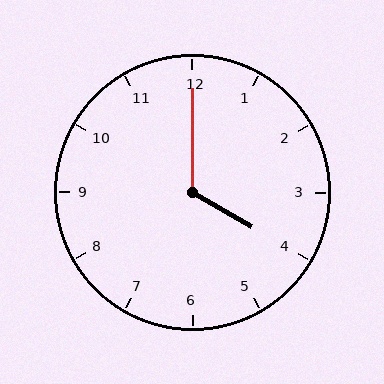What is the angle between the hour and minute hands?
Approximately 120 degrees.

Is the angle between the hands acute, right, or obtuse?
It is obtuse.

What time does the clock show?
4:00.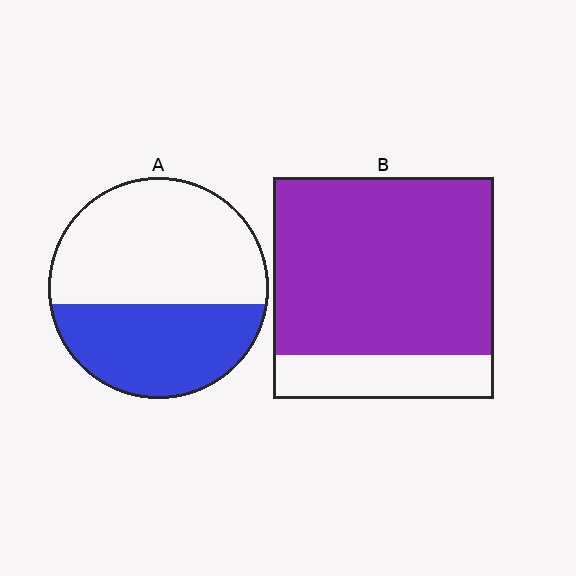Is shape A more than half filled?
No.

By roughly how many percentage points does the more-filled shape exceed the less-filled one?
By roughly 40 percentage points (B over A).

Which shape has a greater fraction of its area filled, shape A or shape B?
Shape B.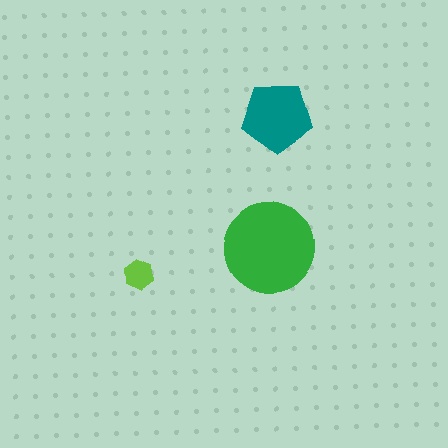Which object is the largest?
The green circle.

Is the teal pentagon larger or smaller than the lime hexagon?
Larger.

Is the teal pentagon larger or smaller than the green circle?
Smaller.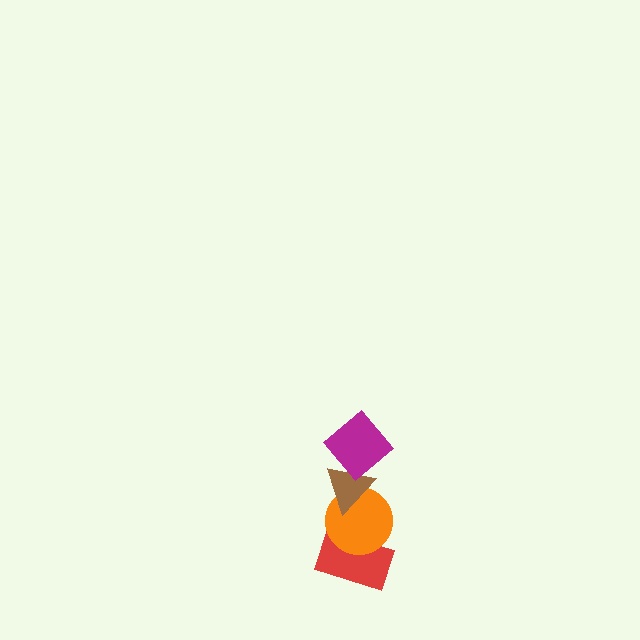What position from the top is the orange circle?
The orange circle is 3rd from the top.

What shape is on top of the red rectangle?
The orange circle is on top of the red rectangle.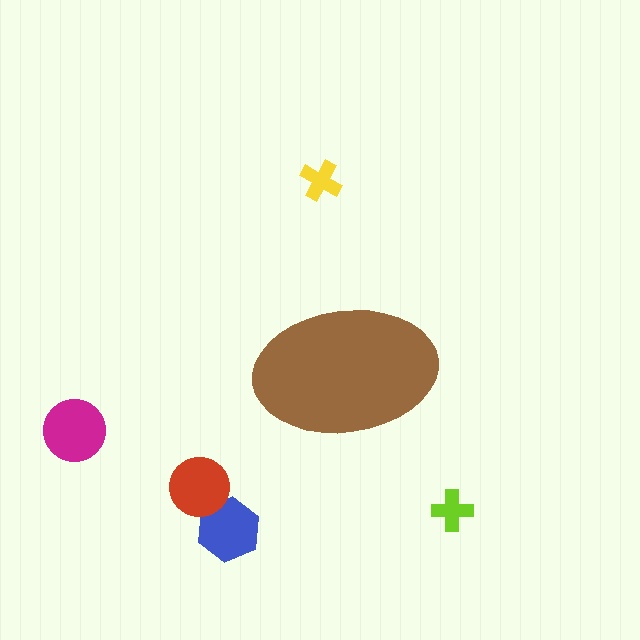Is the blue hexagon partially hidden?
No, the blue hexagon is fully visible.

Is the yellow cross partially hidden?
No, the yellow cross is fully visible.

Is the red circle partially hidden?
No, the red circle is fully visible.